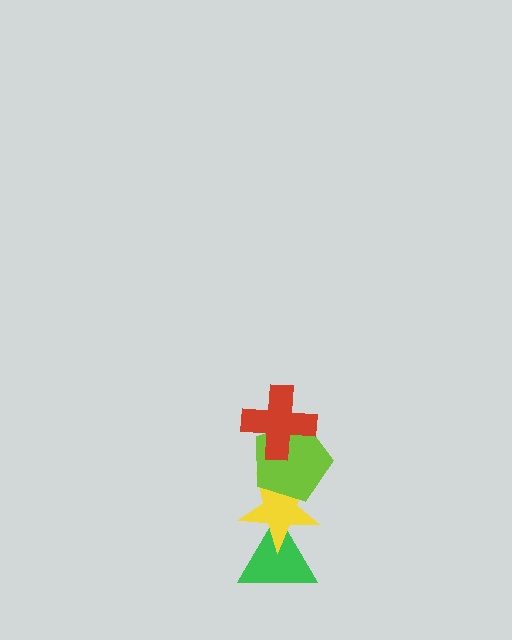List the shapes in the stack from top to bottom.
From top to bottom: the red cross, the lime pentagon, the yellow star, the green triangle.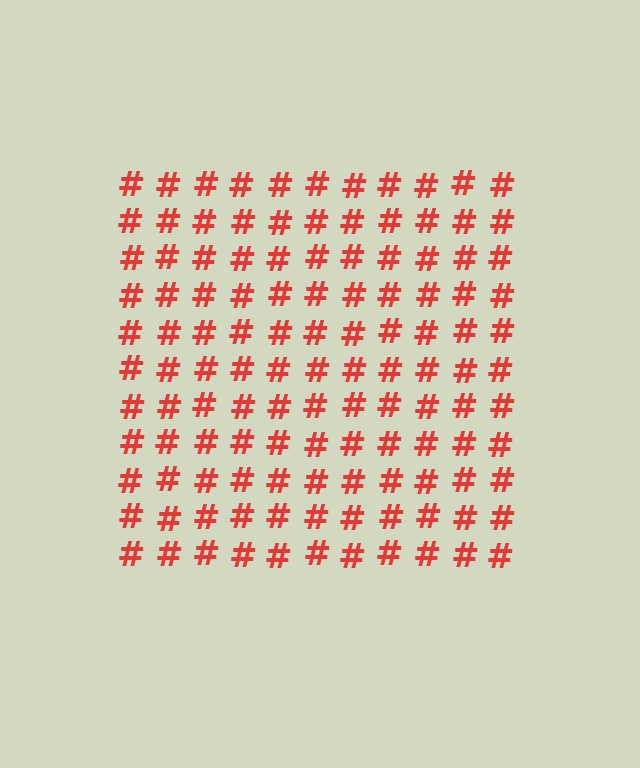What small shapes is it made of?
It is made of small hash symbols.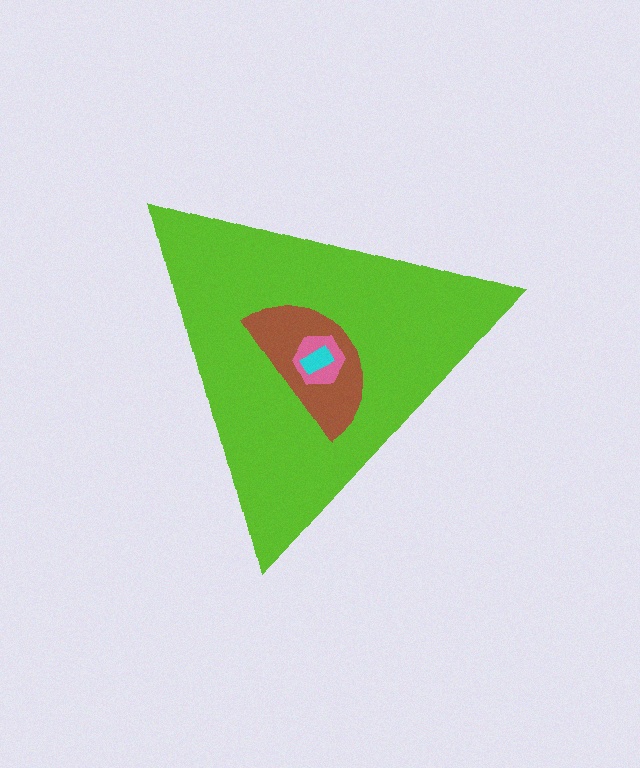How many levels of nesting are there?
4.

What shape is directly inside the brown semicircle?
The pink hexagon.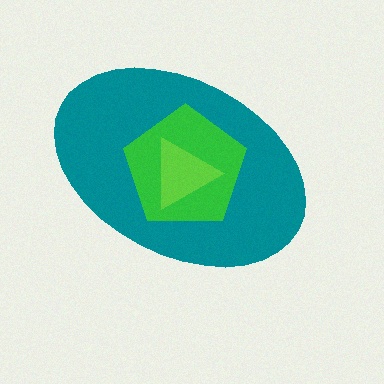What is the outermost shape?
The teal ellipse.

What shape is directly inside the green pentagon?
The lime triangle.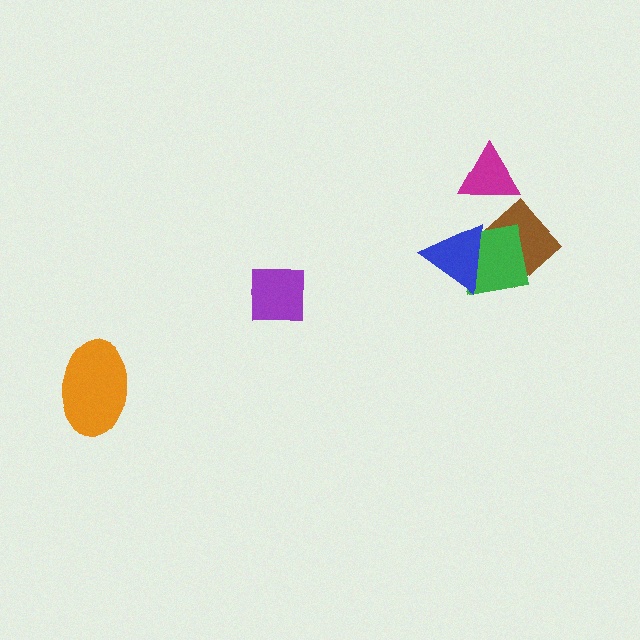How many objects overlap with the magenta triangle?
1 object overlaps with the magenta triangle.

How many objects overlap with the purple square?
0 objects overlap with the purple square.